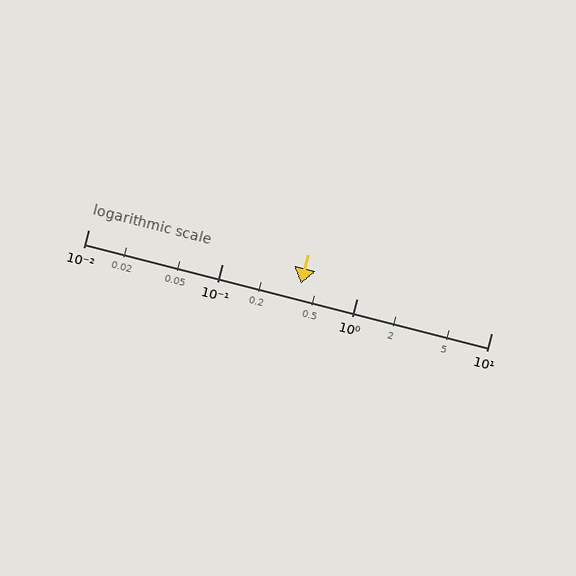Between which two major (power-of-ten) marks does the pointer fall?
The pointer is between 0.1 and 1.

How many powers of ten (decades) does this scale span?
The scale spans 3 decades, from 0.01 to 10.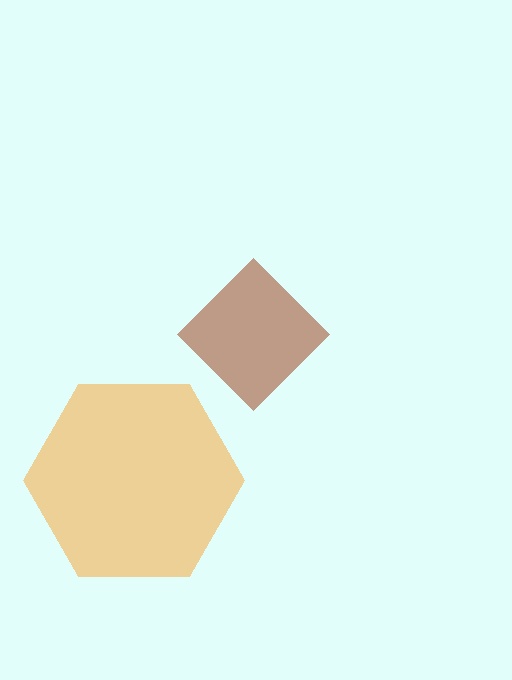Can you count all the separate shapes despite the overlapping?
Yes, there are 2 separate shapes.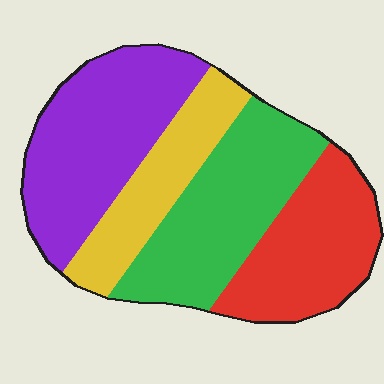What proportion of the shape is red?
Red takes up between a sixth and a third of the shape.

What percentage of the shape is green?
Green covers around 30% of the shape.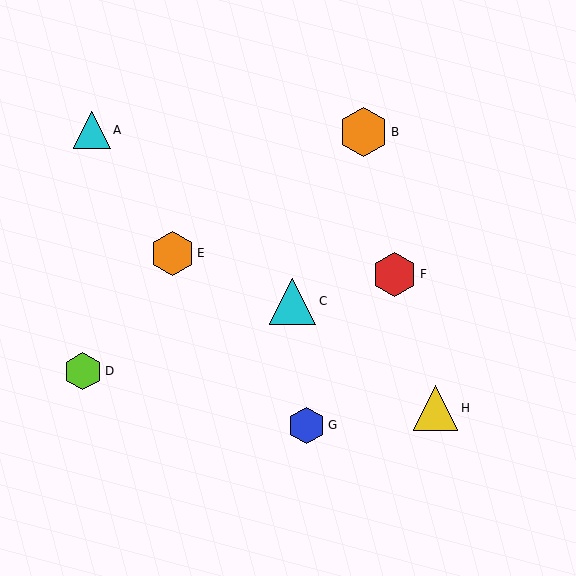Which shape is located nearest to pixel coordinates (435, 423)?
The yellow triangle (labeled H) at (435, 408) is nearest to that location.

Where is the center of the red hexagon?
The center of the red hexagon is at (395, 274).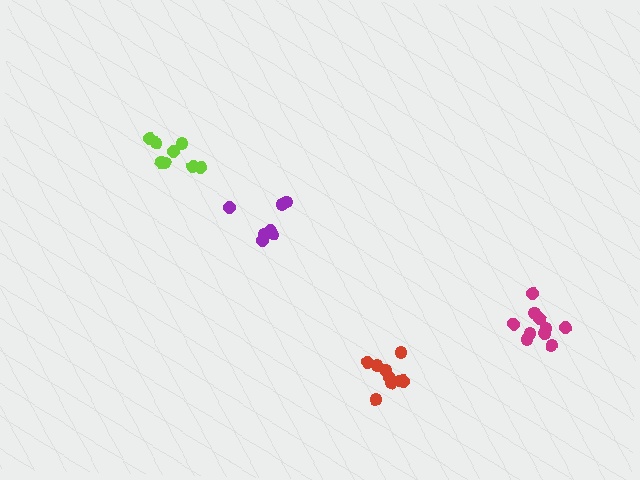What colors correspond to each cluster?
The clusters are colored: red, lime, magenta, purple.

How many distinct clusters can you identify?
There are 4 distinct clusters.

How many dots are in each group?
Group 1: 10 dots, Group 2: 8 dots, Group 3: 10 dots, Group 4: 7 dots (35 total).